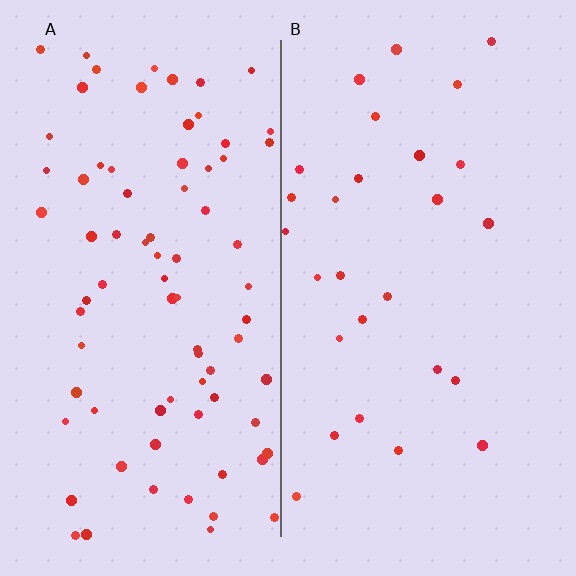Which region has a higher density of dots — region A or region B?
A (the left).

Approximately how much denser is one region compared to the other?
Approximately 2.8× — region A over region B.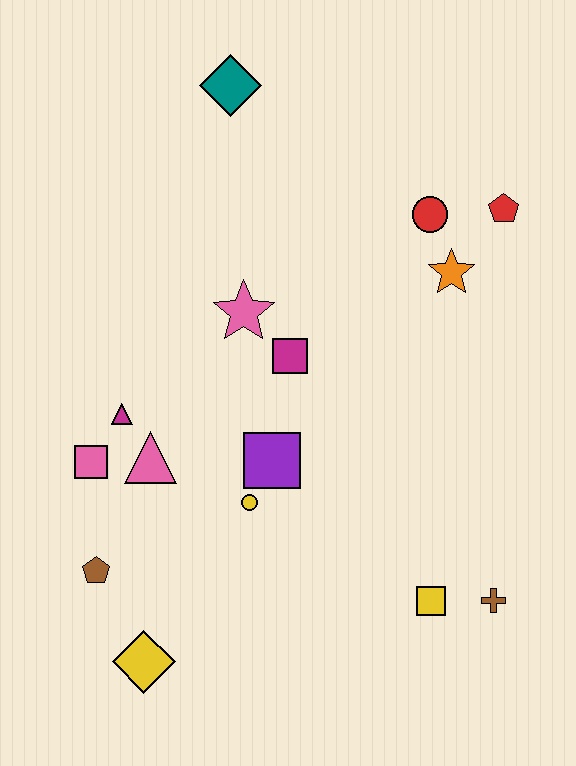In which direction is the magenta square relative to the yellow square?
The magenta square is above the yellow square.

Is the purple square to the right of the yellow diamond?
Yes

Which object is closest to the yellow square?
The brown cross is closest to the yellow square.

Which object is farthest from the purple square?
The teal diamond is farthest from the purple square.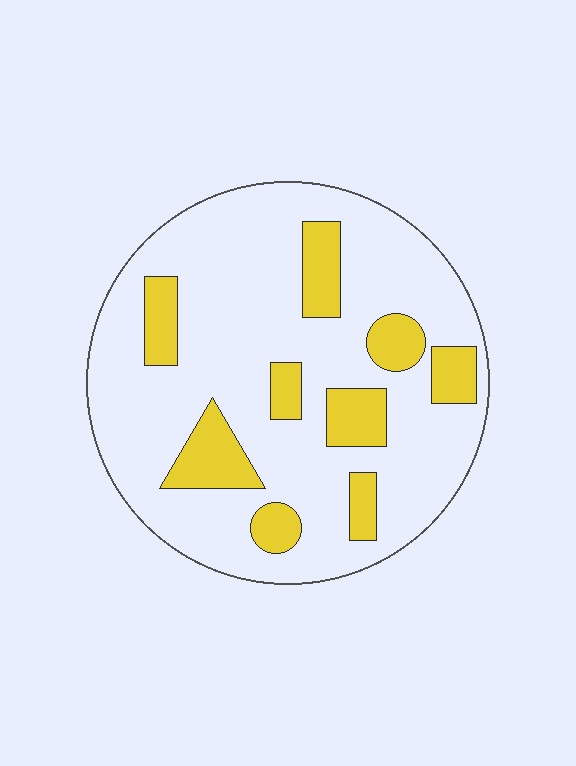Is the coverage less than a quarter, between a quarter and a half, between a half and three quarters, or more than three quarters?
Less than a quarter.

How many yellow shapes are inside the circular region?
9.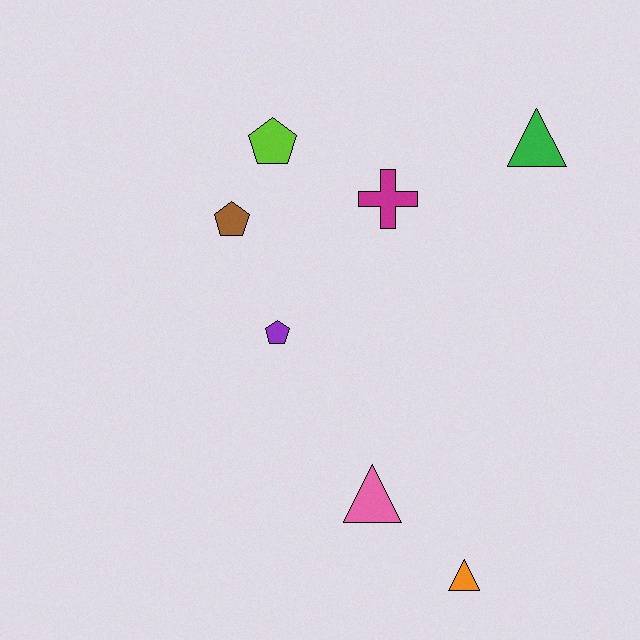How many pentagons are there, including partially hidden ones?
There are 3 pentagons.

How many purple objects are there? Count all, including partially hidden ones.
There is 1 purple object.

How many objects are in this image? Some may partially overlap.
There are 7 objects.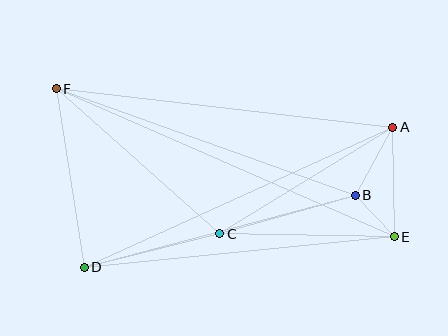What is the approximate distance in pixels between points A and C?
The distance between A and C is approximately 203 pixels.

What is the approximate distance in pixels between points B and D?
The distance between B and D is approximately 280 pixels.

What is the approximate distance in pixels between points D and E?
The distance between D and E is approximately 312 pixels.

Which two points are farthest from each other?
Points E and F are farthest from each other.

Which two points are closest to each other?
Points B and E are closest to each other.